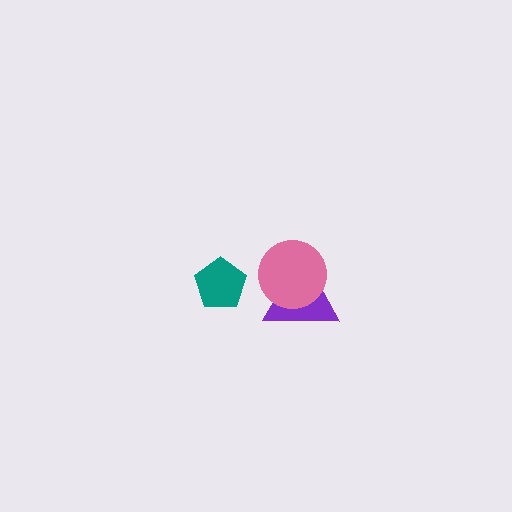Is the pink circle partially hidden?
No, no other shape covers it.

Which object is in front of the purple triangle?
The pink circle is in front of the purple triangle.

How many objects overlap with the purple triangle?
1 object overlaps with the purple triangle.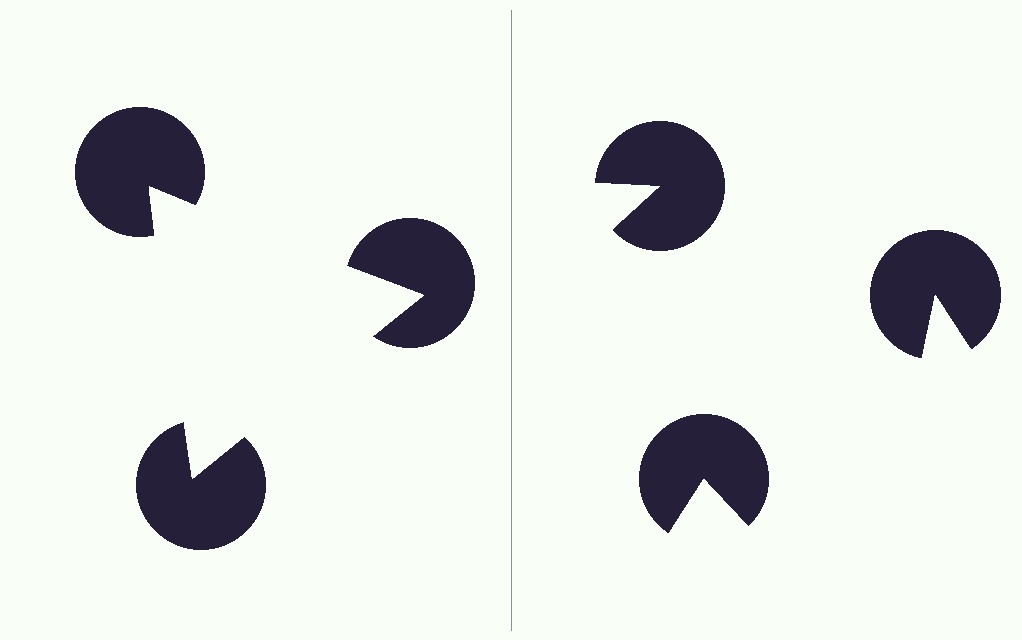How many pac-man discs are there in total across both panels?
6 — 3 on each side.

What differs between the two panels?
The pac-man discs are positioned identically on both sides; only the wedge orientations differ. On the left they align to a triangle; on the right they are misaligned.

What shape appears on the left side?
An illusory triangle.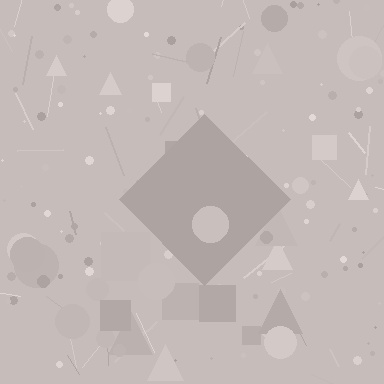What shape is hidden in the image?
A diamond is hidden in the image.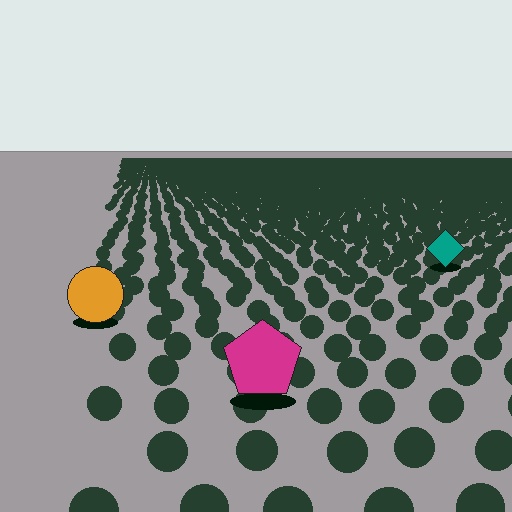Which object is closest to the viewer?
The magenta pentagon is closest. The texture marks near it are larger and more spread out.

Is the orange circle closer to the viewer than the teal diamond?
Yes. The orange circle is closer — you can tell from the texture gradient: the ground texture is coarser near it.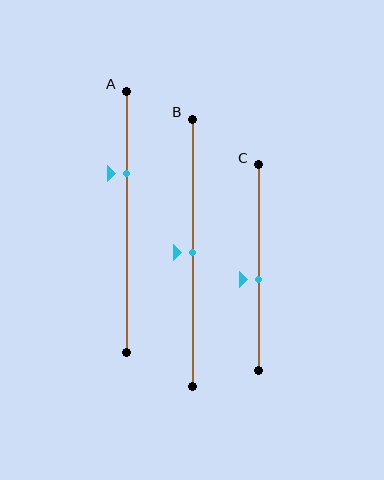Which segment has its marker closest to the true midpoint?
Segment B has its marker closest to the true midpoint.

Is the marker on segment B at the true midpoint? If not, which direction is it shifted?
Yes, the marker on segment B is at the true midpoint.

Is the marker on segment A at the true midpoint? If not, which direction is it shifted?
No, the marker on segment A is shifted upward by about 19% of the segment length.